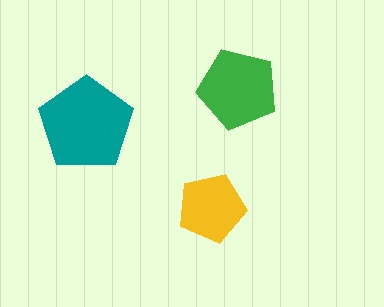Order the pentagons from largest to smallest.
the teal one, the green one, the yellow one.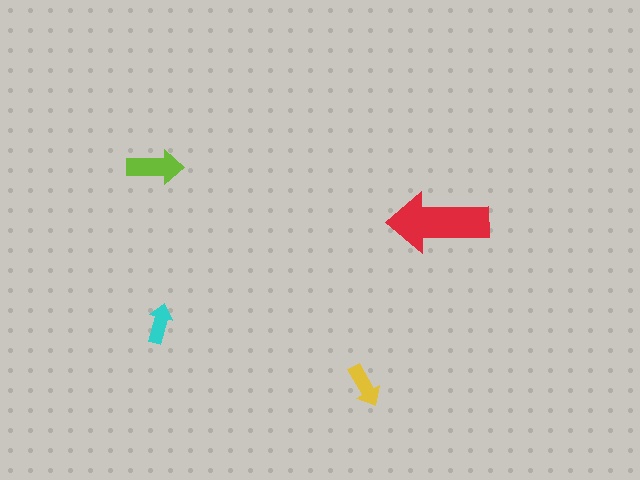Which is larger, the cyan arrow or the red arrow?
The red one.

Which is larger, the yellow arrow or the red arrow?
The red one.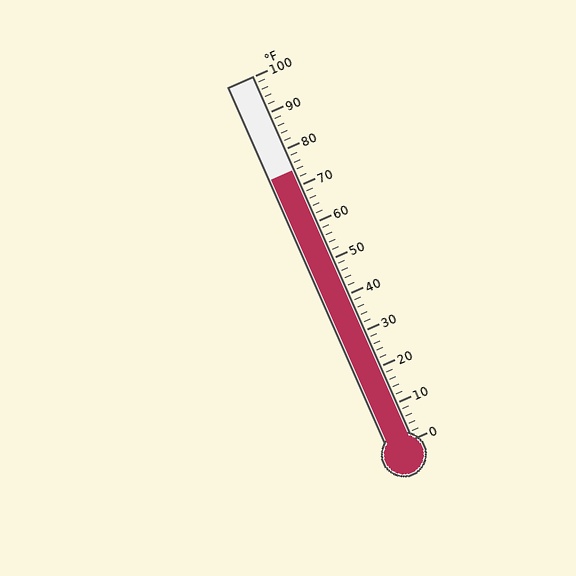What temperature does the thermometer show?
The thermometer shows approximately 74°F.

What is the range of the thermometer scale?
The thermometer scale ranges from 0°F to 100°F.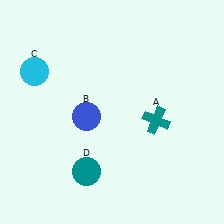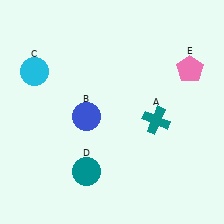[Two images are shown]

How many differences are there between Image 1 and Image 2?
There is 1 difference between the two images.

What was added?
A pink pentagon (E) was added in Image 2.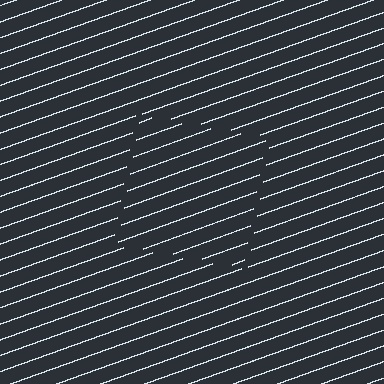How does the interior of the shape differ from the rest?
The interior of the shape contains the same grating, shifted by half a period — the contour is defined by the phase discontinuity where line-ends from the inner and outer gratings abut.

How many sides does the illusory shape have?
4 sides — the line-ends trace a square.